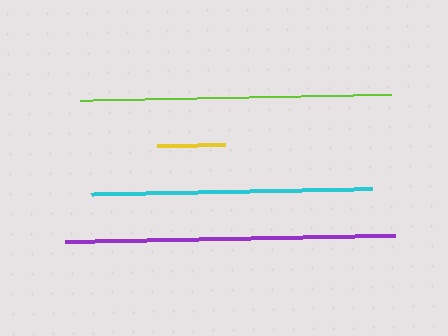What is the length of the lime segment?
The lime segment is approximately 311 pixels long.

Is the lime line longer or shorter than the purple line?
The purple line is longer than the lime line.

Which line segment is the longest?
The purple line is the longest at approximately 330 pixels.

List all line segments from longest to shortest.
From longest to shortest: purple, lime, cyan, yellow.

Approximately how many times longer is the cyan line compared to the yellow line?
The cyan line is approximately 4.1 times the length of the yellow line.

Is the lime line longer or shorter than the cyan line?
The lime line is longer than the cyan line.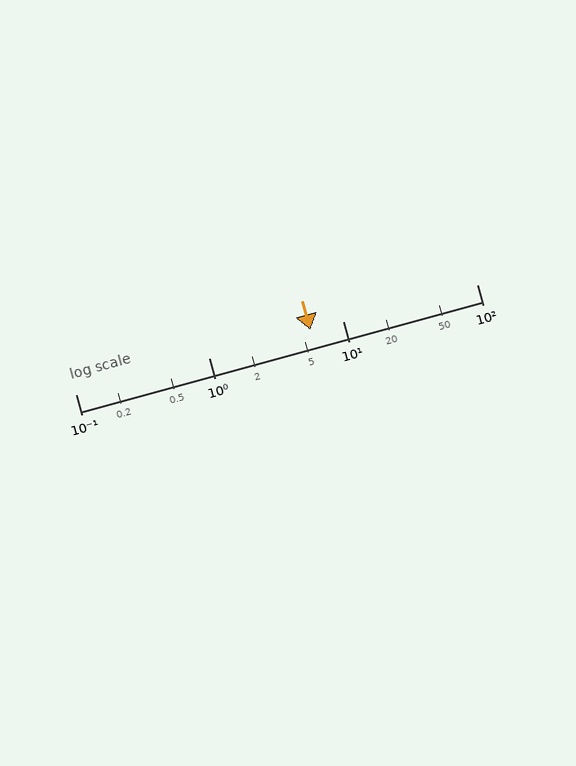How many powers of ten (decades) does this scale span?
The scale spans 3 decades, from 0.1 to 100.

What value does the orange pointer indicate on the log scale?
The pointer indicates approximately 5.7.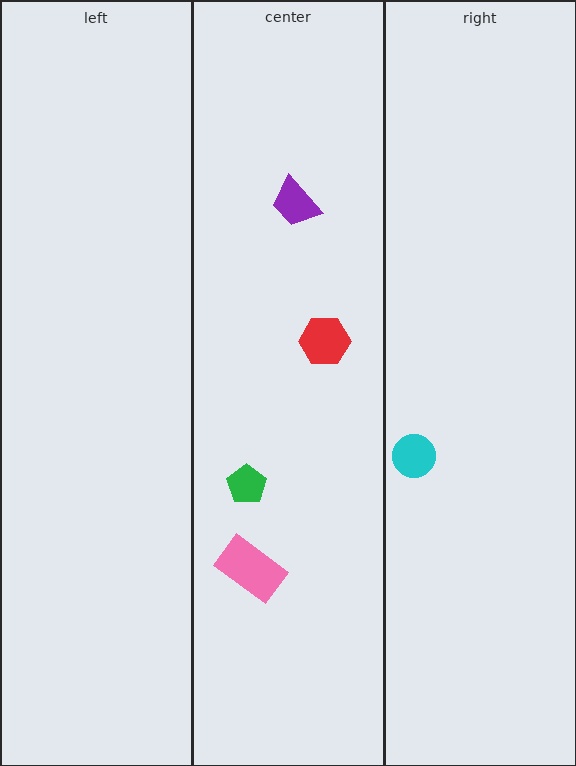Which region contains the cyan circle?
The right region.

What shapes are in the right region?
The cyan circle.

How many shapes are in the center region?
4.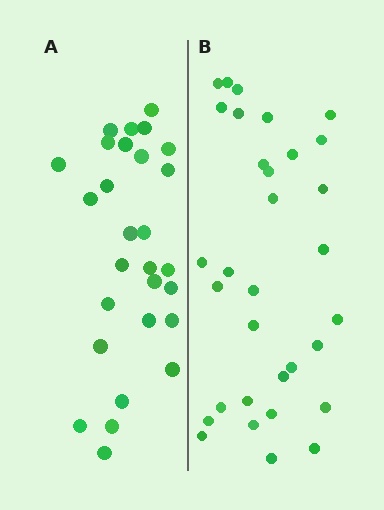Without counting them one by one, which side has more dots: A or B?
Region B (the right region) has more dots.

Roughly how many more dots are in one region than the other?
Region B has about 4 more dots than region A.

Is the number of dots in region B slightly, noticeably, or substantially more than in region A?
Region B has only slightly more — the two regions are fairly close. The ratio is roughly 1.1 to 1.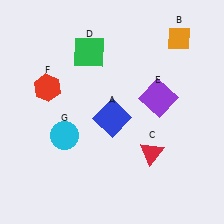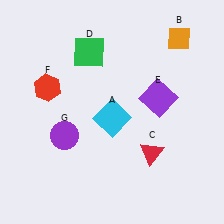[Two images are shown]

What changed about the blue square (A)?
In Image 1, A is blue. In Image 2, it changed to cyan.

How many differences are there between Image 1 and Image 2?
There are 2 differences between the two images.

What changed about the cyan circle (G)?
In Image 1, G is cyan. In Image 2, it changed to purple.